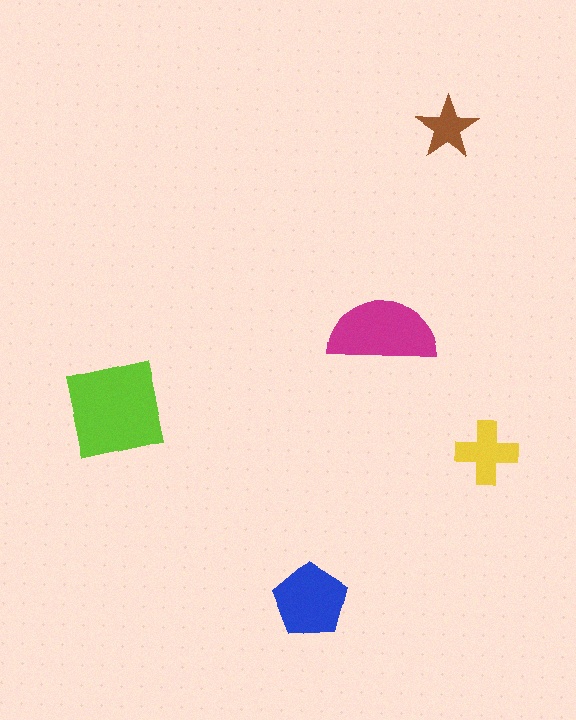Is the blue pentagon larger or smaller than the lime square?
Smaller.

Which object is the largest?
The lime square.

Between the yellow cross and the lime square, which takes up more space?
The lime square.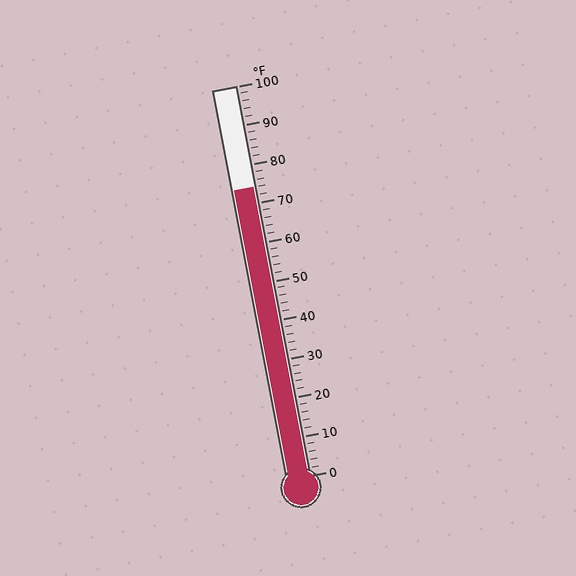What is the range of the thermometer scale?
The thermometer scale ranges from 0°F to 100°F.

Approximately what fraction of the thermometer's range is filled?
The thermometer is filled to approximately 75% of its range.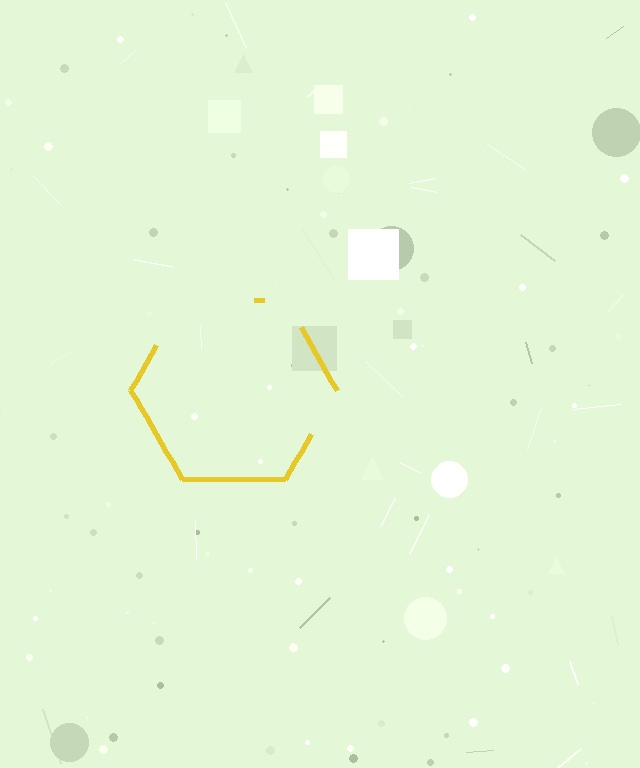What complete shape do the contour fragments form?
The contour fragments form a hexagon.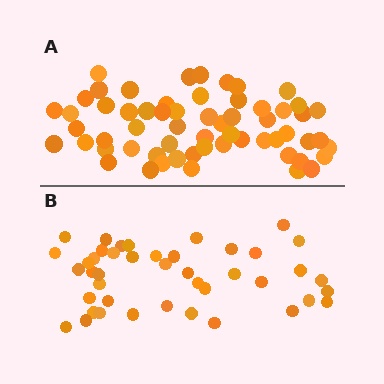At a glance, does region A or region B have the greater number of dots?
Region A (the top region) has more dots.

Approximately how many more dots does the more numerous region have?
Region A has approximately 15 more dots than region B.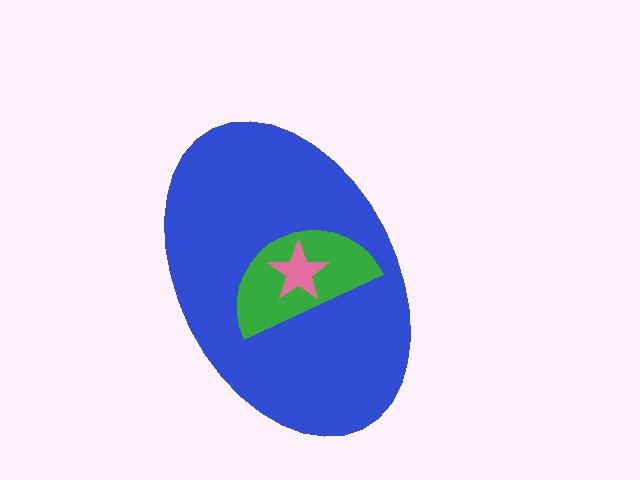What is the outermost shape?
The blue ellipse.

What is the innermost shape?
The pink star.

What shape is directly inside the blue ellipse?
The green semicircle.